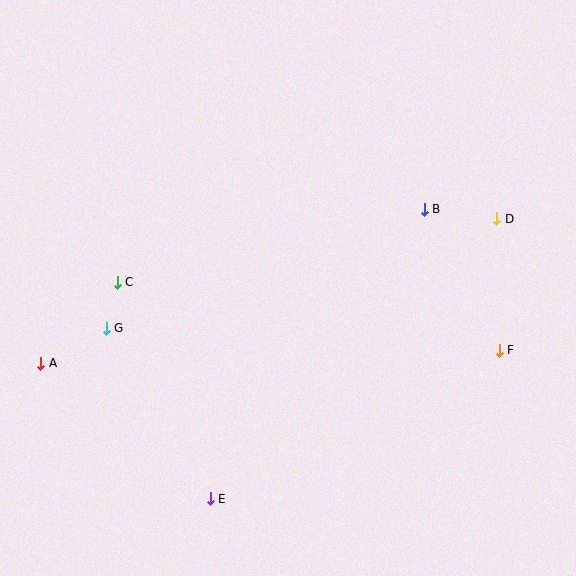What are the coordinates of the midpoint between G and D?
The midpoint between G and D is at (302, 273).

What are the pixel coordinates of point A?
Point A is at (41, 363).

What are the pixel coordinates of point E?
Point E is at (210, 499).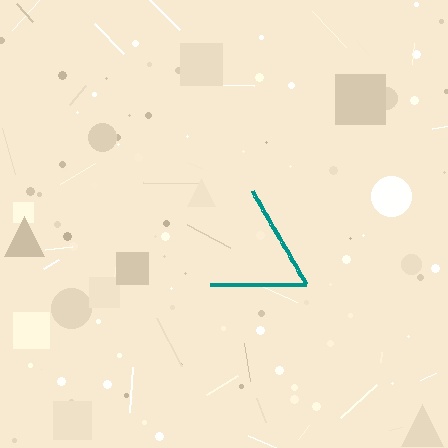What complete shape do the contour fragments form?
The contour fragments form a triangle.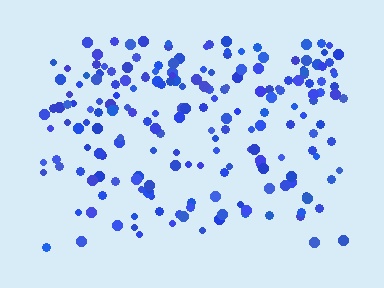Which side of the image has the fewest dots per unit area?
The bottom.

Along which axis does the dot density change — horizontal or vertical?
Vertical.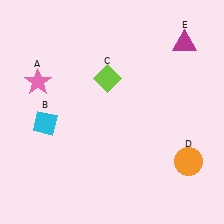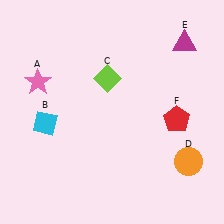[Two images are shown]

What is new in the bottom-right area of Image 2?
A red pentagon (F) was added in the bottom-right area of Image 2.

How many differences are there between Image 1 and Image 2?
There is 1 difference between the two images.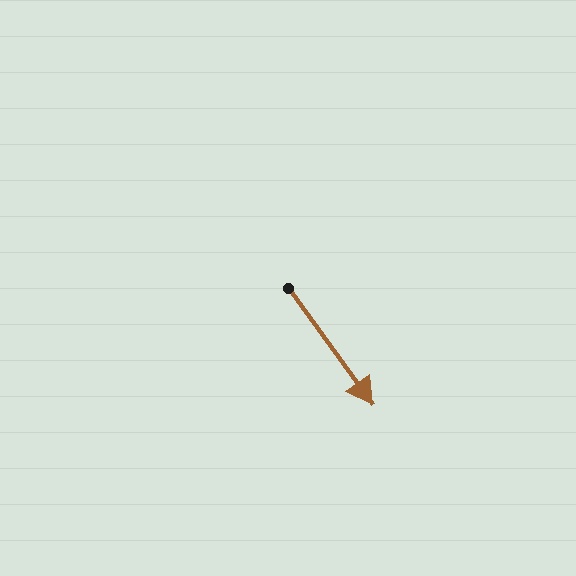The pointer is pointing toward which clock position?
Roughly 5 o'clock.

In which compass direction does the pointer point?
Southeast.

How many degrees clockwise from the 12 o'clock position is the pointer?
Approximately 144 degrees.